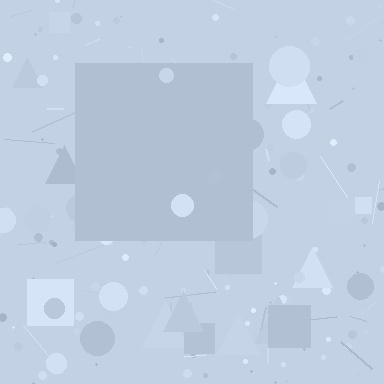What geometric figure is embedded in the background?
A square is embedded in the background.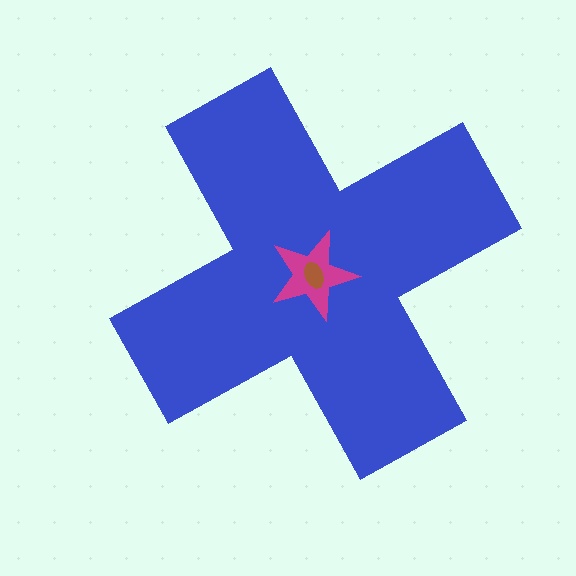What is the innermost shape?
The brown ellipse.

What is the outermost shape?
The blue cross.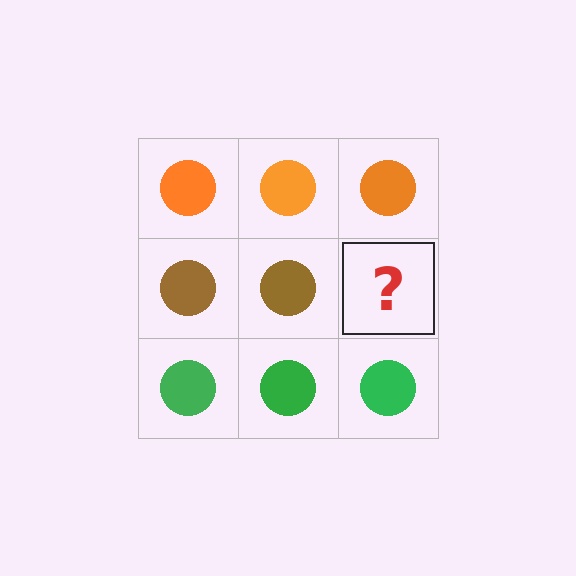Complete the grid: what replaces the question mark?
The question mark should be replaced with a brown circle.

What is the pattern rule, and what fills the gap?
The rule is that each row has a consistent color. The gap should be filled with a brown circle.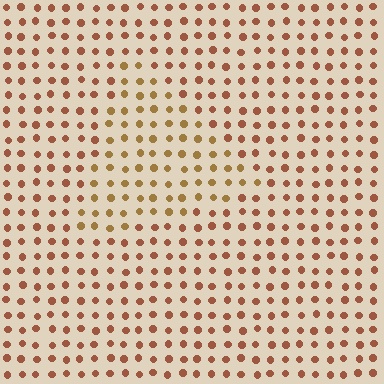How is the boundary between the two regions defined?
The boundary is defined purely by a slight shift in hue (about 23 degrees). Spacing, size, and orientation are identical on both sides.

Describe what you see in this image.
The image is filled with small brown elements in a uniform arrangement. A triangle-shaped region is visible where the elements are tinted to a slightly different hue, forming a subtle color boundary.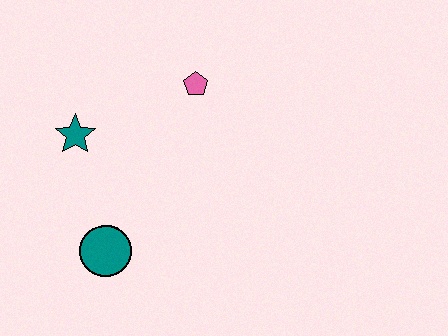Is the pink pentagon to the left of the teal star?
No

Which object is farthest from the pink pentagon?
The teal circle is farthest from the pink pentagon.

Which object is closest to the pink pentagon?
The teal star is closest to the pink pentagon.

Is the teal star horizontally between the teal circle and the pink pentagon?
No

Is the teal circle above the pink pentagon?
No